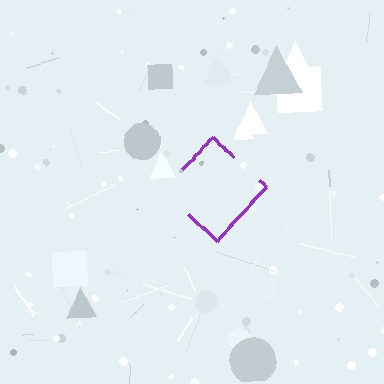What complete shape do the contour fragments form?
The contour fragments form a diamond.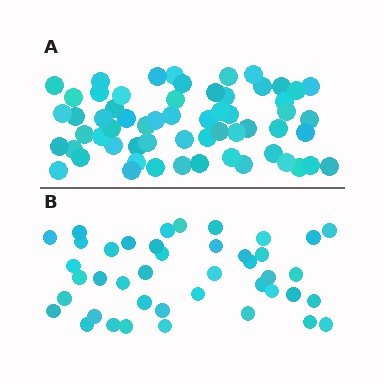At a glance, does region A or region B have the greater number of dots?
Region A (the top region) has more dots.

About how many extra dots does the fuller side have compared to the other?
Region A has approximately 20 more dots than region B.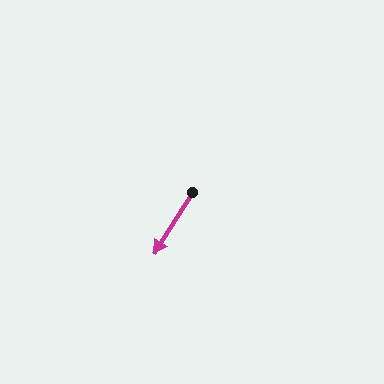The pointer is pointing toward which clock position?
Roughly 7 o'clock.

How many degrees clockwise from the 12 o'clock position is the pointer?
Approximately 212 degrees.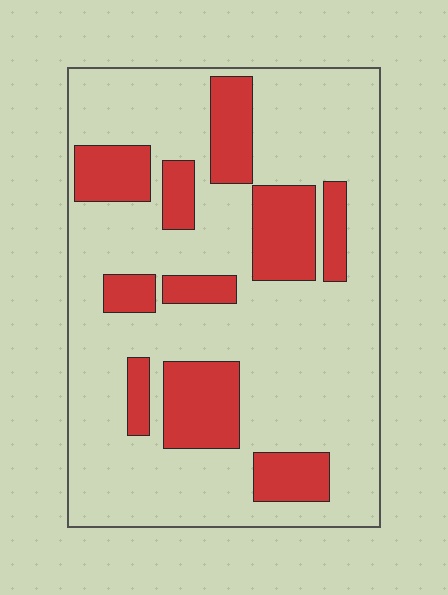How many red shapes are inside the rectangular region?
10.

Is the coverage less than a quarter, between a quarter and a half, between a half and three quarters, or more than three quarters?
Between a quarter and a half.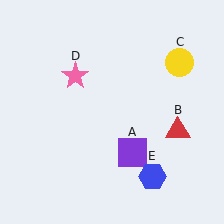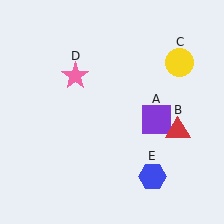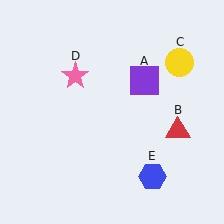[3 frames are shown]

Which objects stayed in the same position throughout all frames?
Red triangle (object B) and yellow circle (object C) and pink star (object D) and blue hexagon (object E) remained stationary.